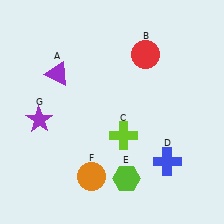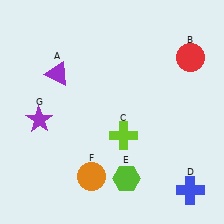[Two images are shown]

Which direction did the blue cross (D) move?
The blue cross (D) moved down.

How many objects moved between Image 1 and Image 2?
2 objects moved between the two images.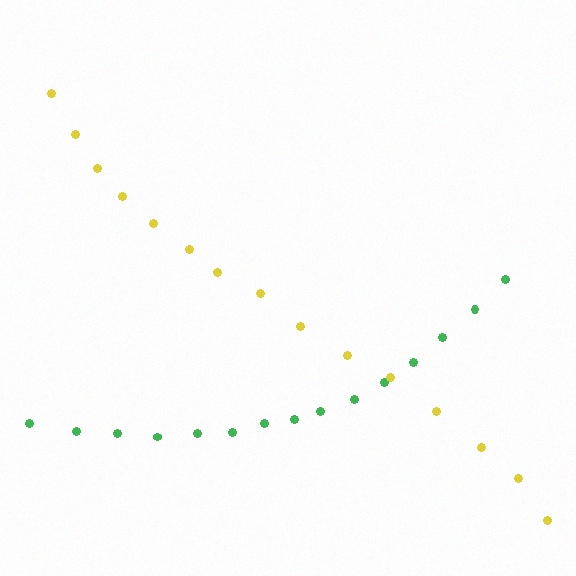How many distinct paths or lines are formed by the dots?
There are 2 distinct paths.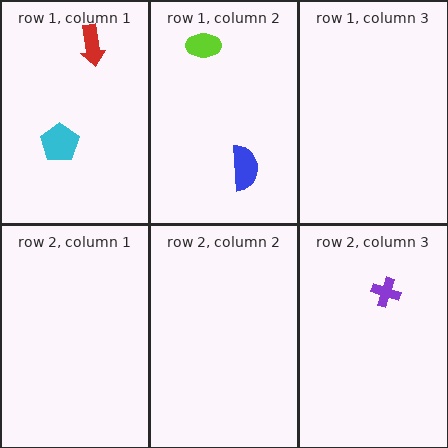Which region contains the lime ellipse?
The row 1, column 2 region.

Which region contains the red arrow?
The row 1, column 1 region.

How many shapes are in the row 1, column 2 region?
2.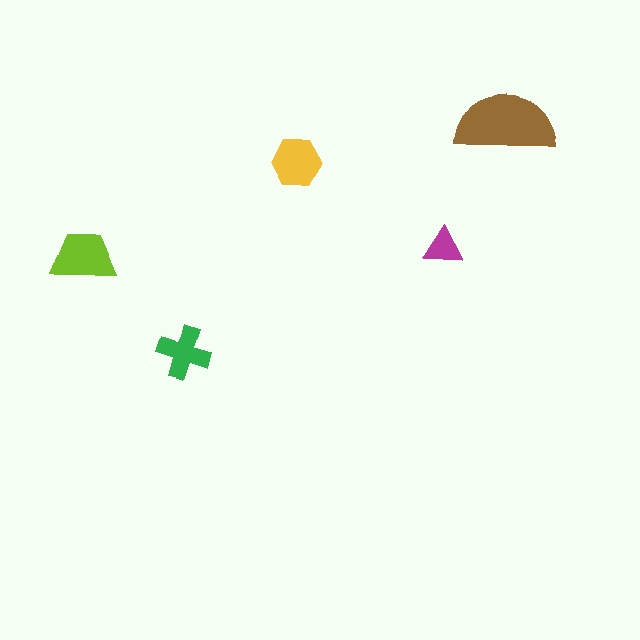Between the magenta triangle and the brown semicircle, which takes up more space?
The brown semicircle.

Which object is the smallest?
The magenta triangle.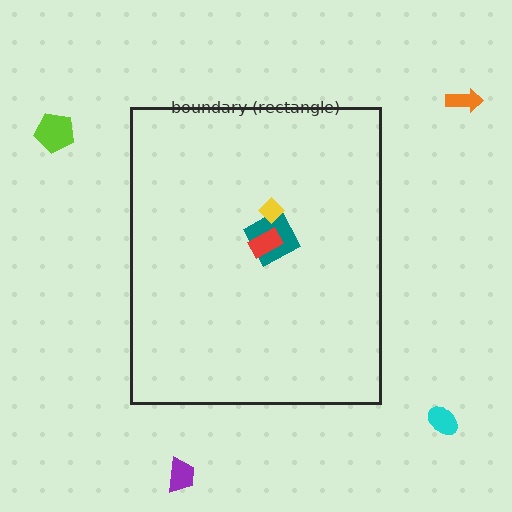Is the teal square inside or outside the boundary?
Inside.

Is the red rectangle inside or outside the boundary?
Inside.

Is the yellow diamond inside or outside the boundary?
Inside.